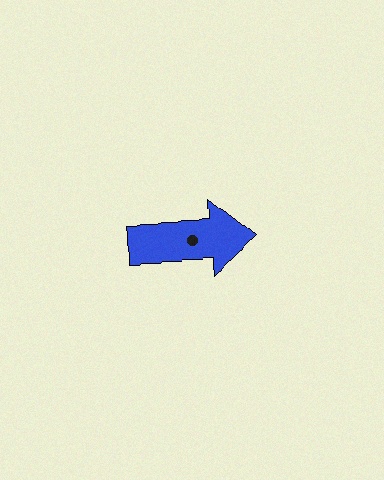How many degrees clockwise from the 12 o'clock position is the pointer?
Approximately 87 degrees.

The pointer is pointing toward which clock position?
Roughly 3 o'clock.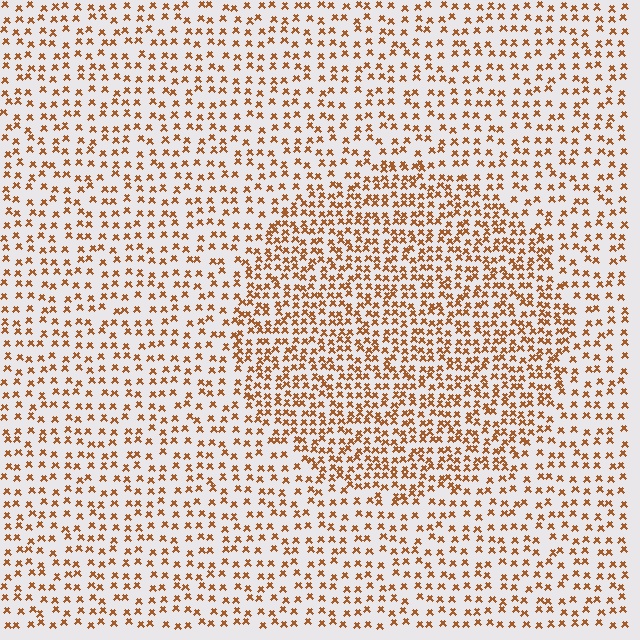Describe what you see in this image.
The image contains small brown elements arranged at two different densities. A circle-shaped region is visible where the elements are more densely packed than the surrounding area.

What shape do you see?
I see a circle.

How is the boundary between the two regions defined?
The boundary is defined by a change in element density (approximately 1.8x ratio). All elements are the same color, size, and shape.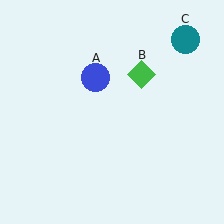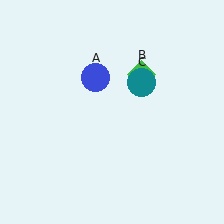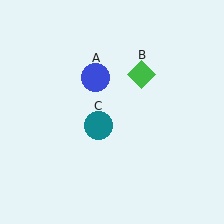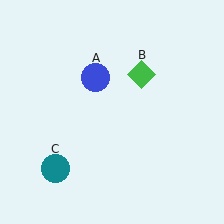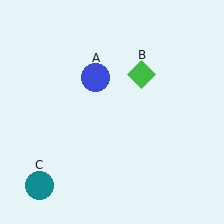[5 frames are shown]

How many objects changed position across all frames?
1 object changed position: teal circle (object C).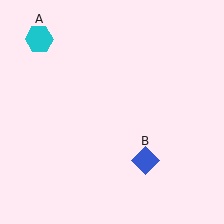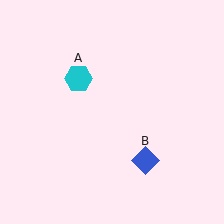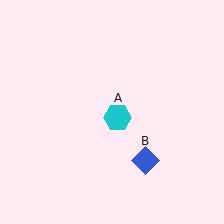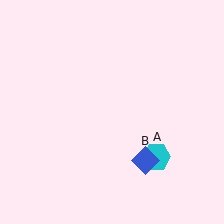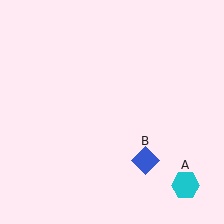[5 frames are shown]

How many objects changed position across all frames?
1 object changed position: cyan hexagon (object A).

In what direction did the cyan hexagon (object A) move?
The cyan hexagon (object A) moved down and to the right.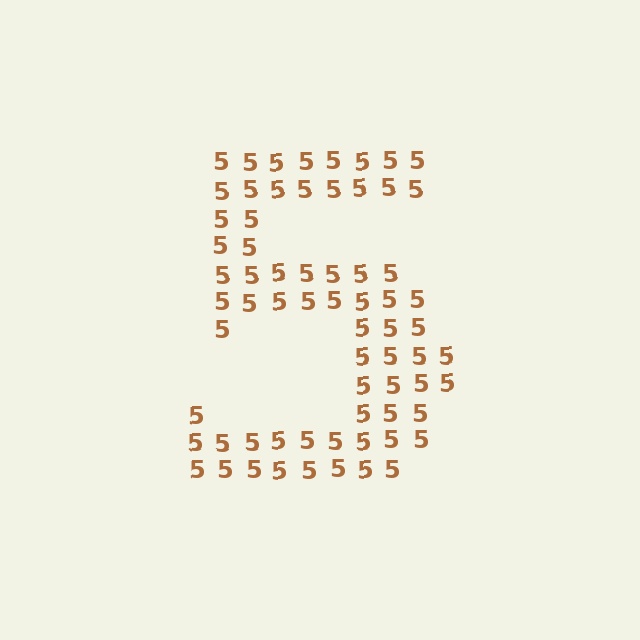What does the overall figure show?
The overall figure shows the digit 5.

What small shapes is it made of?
It is made of small digit 5's.